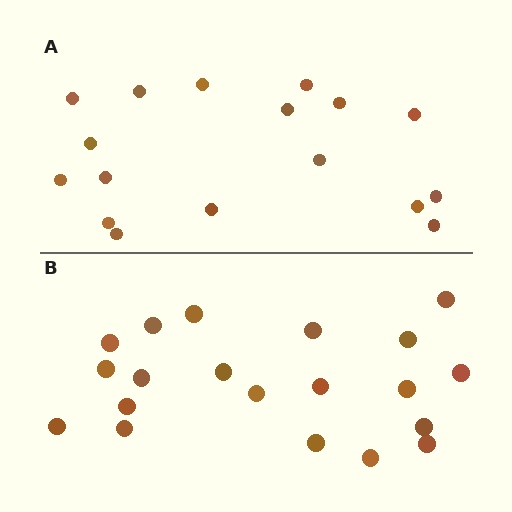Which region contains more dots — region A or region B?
Region B (the bottom region) has more dots.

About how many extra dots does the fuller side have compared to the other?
Region B has just a few more — roughly 2 or 3 more dots than region A.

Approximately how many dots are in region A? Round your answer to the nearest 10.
About 20 dots. (The exact count is 17, which rounds to 20.)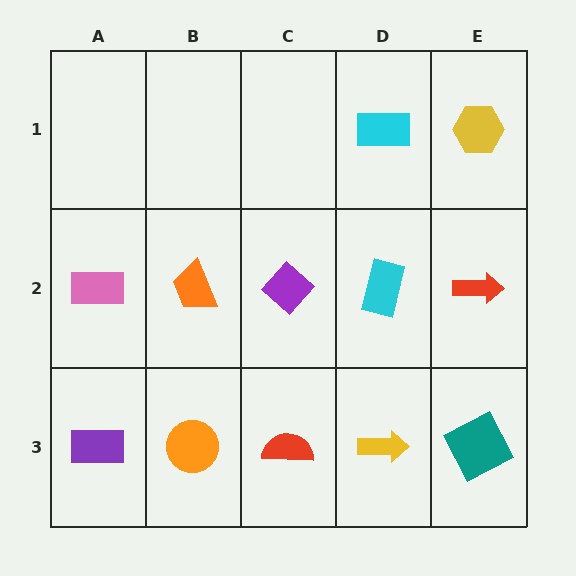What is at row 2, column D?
A cyan rectangle.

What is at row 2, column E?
A red arrow.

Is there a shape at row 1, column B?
No, that cell is empty.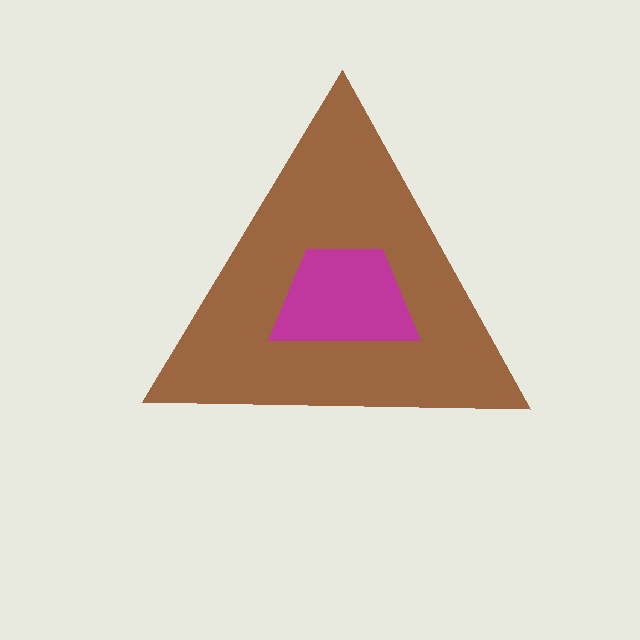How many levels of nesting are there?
2.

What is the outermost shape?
The brown triangle.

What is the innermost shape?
The magenta trapezoid.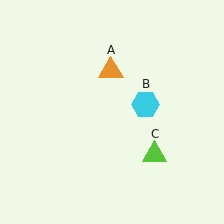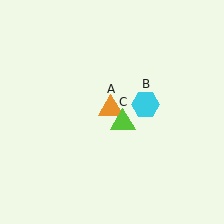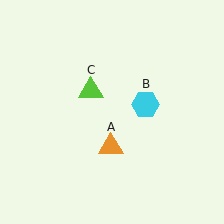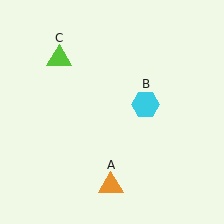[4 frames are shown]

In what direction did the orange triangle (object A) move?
The orange triangle (object A) moved down.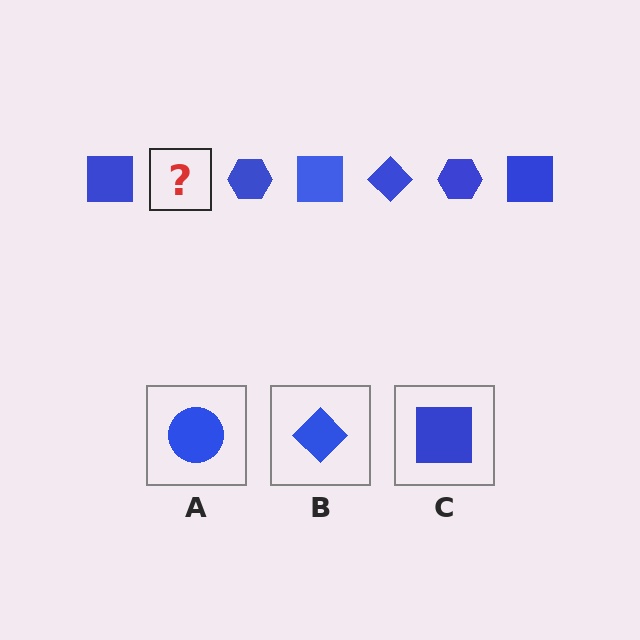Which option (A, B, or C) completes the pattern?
B.